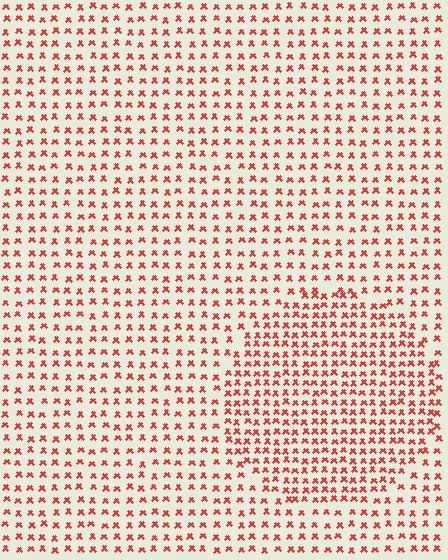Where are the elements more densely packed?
The elements are more densely packed inside the circle boundary.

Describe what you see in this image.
The image contains small red elements arranged at two different densities. A circle-shaped region is visible where the elements are more densely packed than the surrounding area.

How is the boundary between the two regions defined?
The boundary is defined by a change in element density (approximately 1.6x ratio). All elements are the same color, size, and shape.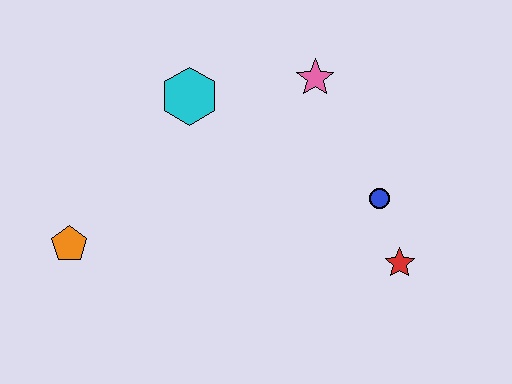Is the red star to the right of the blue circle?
Yes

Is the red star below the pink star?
Yes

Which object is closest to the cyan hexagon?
The pink star is closest to the cyan hexagon.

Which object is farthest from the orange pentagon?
The red star is farthest from the orange pentagon.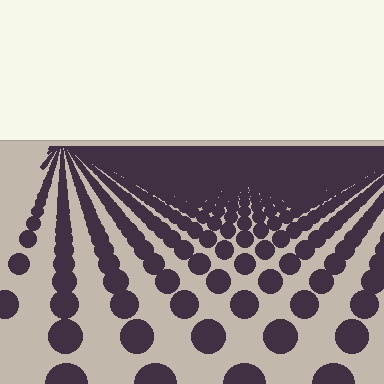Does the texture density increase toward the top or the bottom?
Density increases toward the top.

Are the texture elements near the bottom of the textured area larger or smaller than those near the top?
Larger. Near the bottom, elements are closer to the viewer and appear at a bigger on-screen size.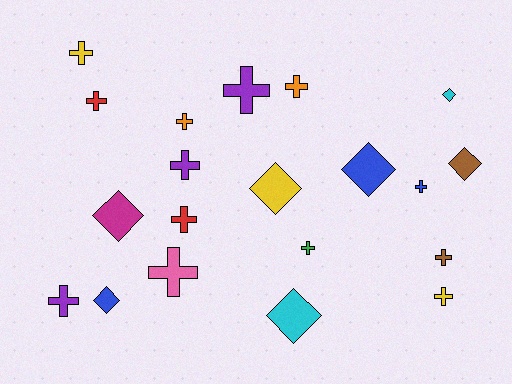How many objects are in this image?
There are 20 objects.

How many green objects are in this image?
There is 1 green object.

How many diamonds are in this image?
There are 7 diamonds.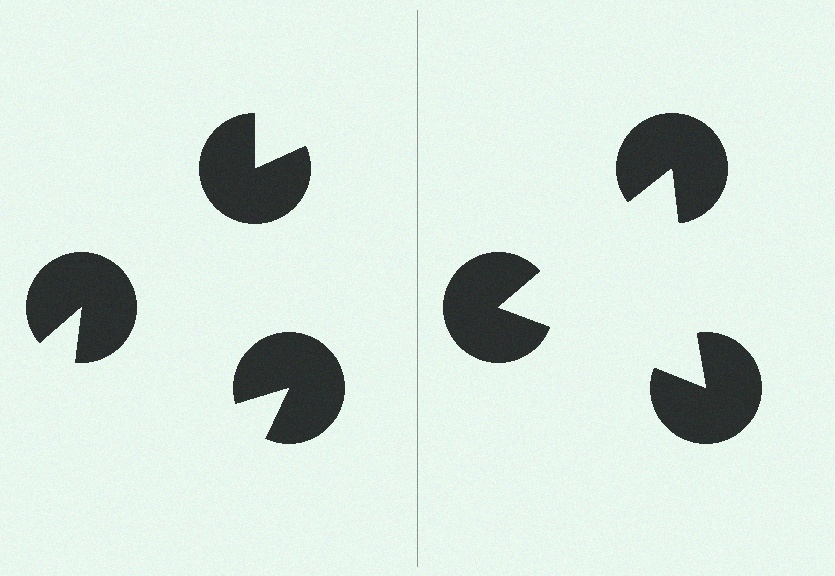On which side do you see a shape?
An illusory triangle appears on the right side. On the left side the wedge cuts are rotated, so no coherent shape forms.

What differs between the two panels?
The pac-man discs are positioned identically on both sides; only the wedge orientations differ. On the right they align to a triangle; on the left they are misaligned.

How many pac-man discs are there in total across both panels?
6 — 3 on each side.